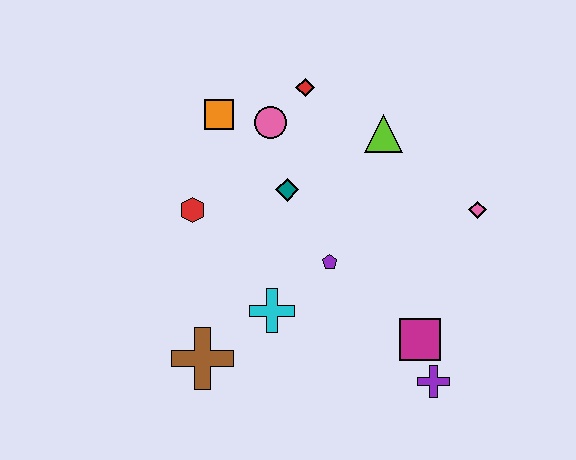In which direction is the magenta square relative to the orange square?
The magenta square is below the orange square.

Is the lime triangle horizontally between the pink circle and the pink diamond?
Yes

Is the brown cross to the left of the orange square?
Yes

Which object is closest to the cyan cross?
The purple pentagon is closest to the cyan cross.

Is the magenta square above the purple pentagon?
No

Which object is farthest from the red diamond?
The purple cross is farthest from the red diamond.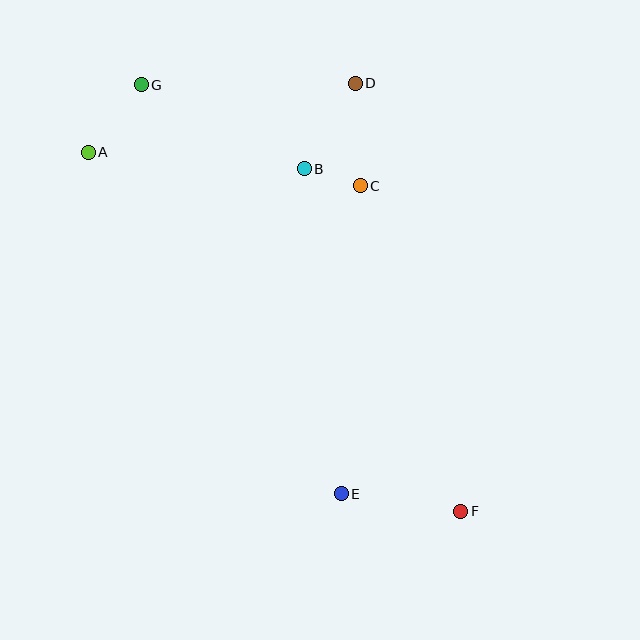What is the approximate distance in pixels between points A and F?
The distance between A and F is approximately 517 pixels.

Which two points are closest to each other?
Points B and C are closest to each other.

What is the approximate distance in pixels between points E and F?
The distance between E and F is approximately 121 pixels.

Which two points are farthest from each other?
Points F and G are farthest from each other.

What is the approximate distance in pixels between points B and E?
The distance between B and E is approximately 327 pixels.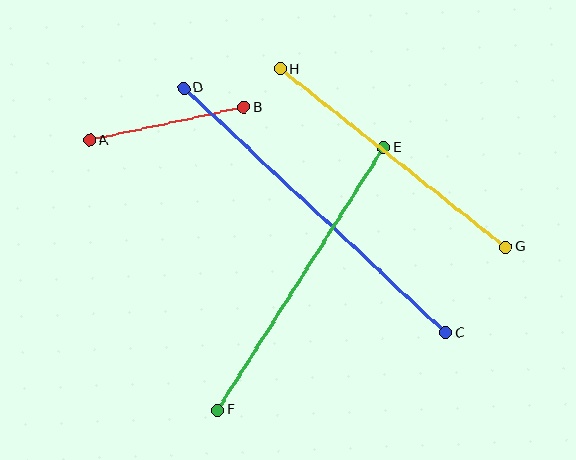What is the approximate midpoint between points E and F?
The midpoint is at approximately (300, 279) pixels.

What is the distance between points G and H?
The distance is approximately 287 pixels.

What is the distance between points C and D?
The distance is approximately 359 pixels.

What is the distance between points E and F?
The distance is approximately 310 pixels.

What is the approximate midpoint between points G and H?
The midpoint is at approximately (393, 158) pixels.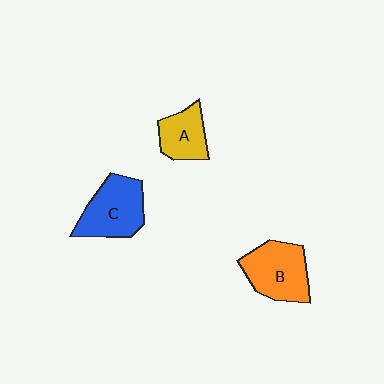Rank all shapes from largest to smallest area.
From largest to smallest: B (orange), C (blue), A (yellow).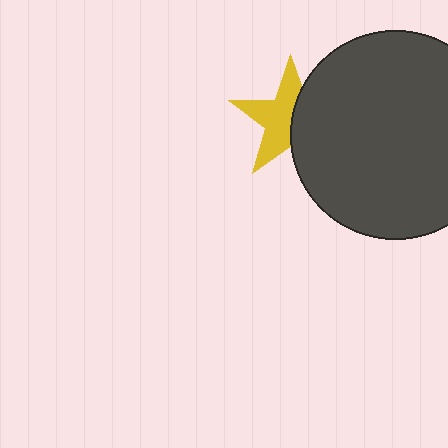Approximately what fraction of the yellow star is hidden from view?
Roughly 44% of the yellow star is hidden behind the dark gray circle.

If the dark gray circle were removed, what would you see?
You would see the complete yellow star.